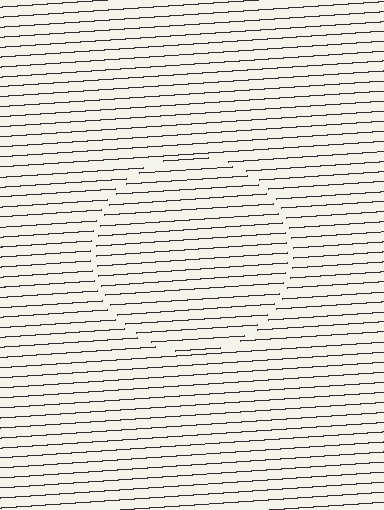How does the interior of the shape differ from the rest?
The interior of the shape contains the same grating, shifted by half a period — the contour is defined by the phase discontinuity where line-ends from the inner and outer gratings abut.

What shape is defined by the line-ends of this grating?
An illusory circle. The interior of the shape contains the same grating, shifted by half a period — the contour is defined by the phase discontinuity where line-ends from the inner and outer gratings abut.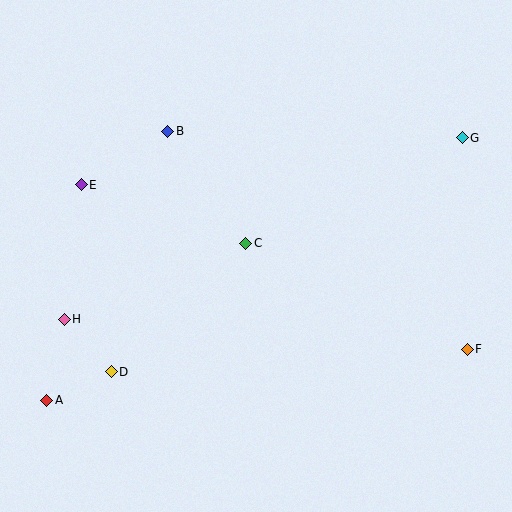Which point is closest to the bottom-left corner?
Point A is closest to the bottom-left corner.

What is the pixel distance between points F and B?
The distance between F and B is 371 pixels.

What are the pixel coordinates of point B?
Point B is at (168, 131).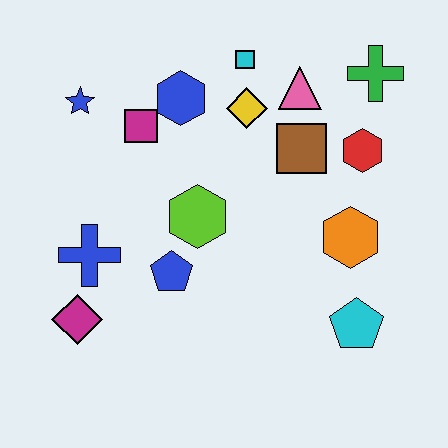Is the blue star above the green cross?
No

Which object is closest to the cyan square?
The yellow diamond is closest to the cyan square.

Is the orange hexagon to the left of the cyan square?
No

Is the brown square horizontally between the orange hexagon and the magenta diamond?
Yes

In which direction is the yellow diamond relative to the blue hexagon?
The yellow diamond is to the right of the blue hexagon.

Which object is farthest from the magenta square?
The cyan pentagon is farthest from the magenta square.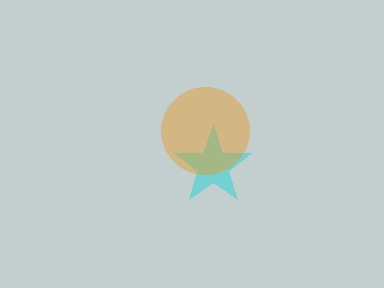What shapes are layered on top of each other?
The layered shapes are: a cyan star, an orange circle.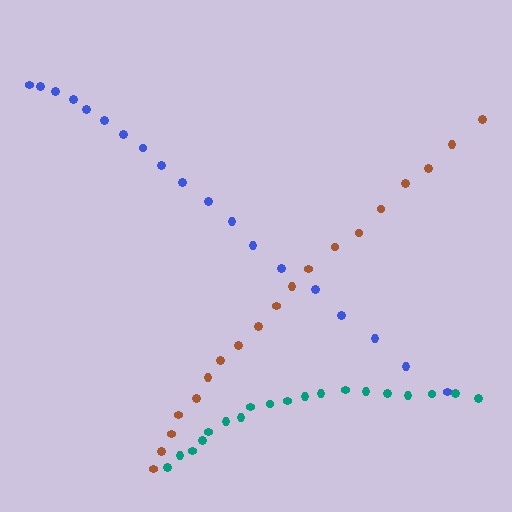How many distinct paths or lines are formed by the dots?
There are 3 distinct paths.